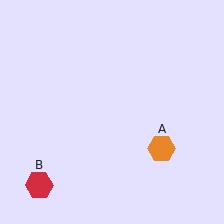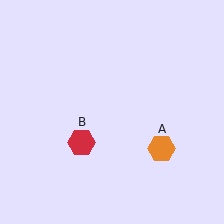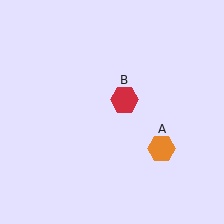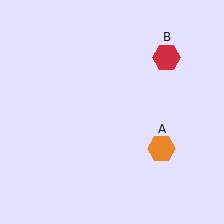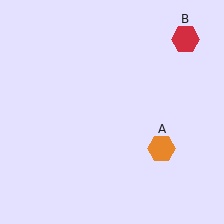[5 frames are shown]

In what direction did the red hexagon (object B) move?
The red hexagon (object B) moved up and to the right.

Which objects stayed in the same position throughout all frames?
Orange hexagon (object A) remained stationary.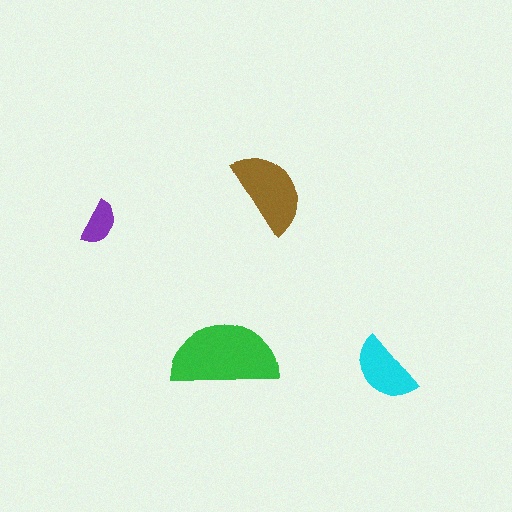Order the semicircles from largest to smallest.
the green one, the brown one, the cyan one, the purple one.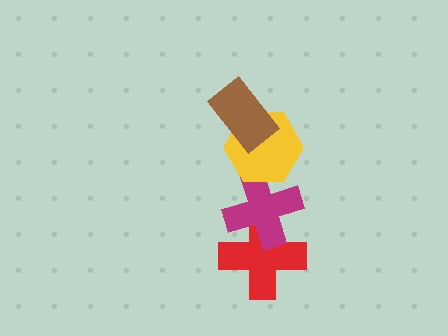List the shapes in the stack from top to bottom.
From top to bottom: the brown rectangle, the yellow hexagon, the magenta cross, the red cross.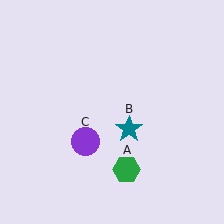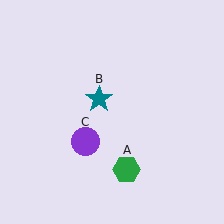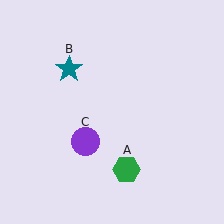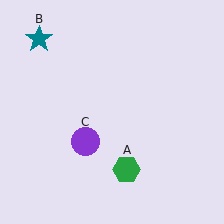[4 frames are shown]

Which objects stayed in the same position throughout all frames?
Green hexagon (object A) and purple circle (object C) remained stationary.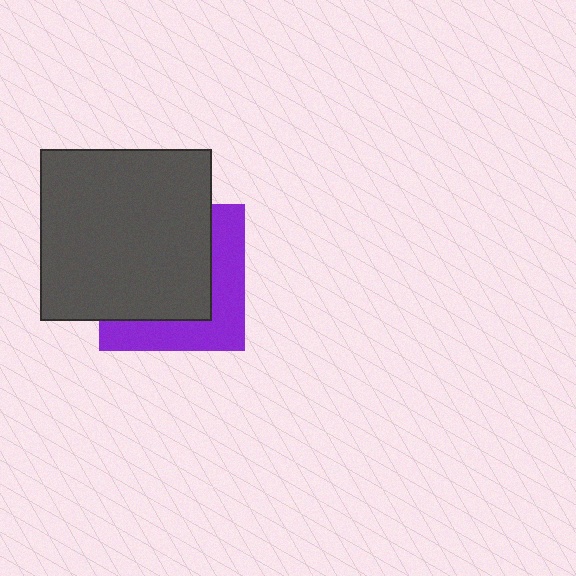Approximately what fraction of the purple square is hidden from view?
Roughly 61% of the purple square is hidden behind the dark gray square.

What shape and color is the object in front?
The object in front is a dark gray square.